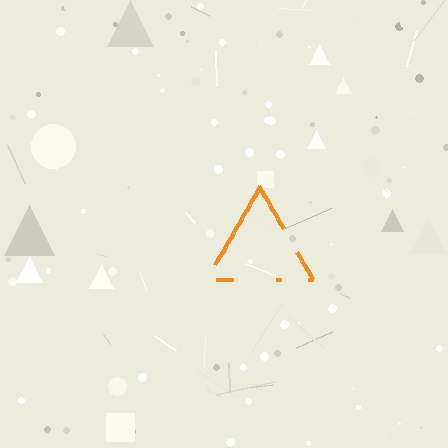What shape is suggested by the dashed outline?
The dashed outline suggests a triangle.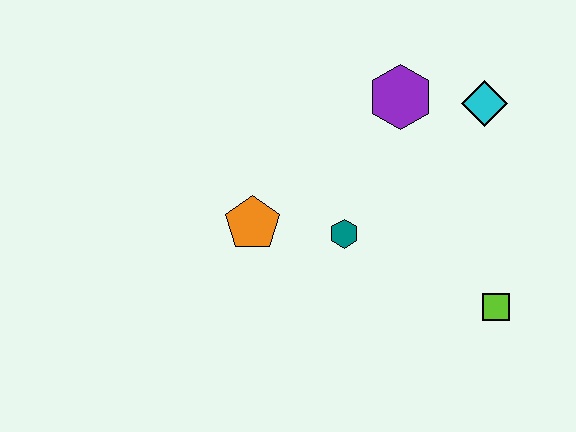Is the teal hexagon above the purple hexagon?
No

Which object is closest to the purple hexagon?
The cyan diamond is closest to the purple hexagon.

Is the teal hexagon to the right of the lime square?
No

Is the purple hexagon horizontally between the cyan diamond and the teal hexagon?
Yes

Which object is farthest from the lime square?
The orange pentagon is farthest from the lime square.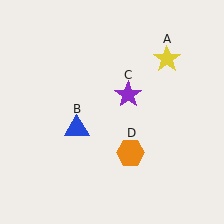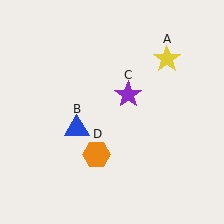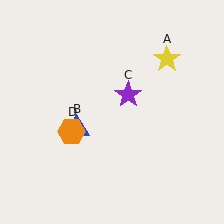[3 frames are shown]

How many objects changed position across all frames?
1 object changed position: orange hexagon (object D).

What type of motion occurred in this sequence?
The orange hexagon (object D) rotated clockwise around the center of the scene.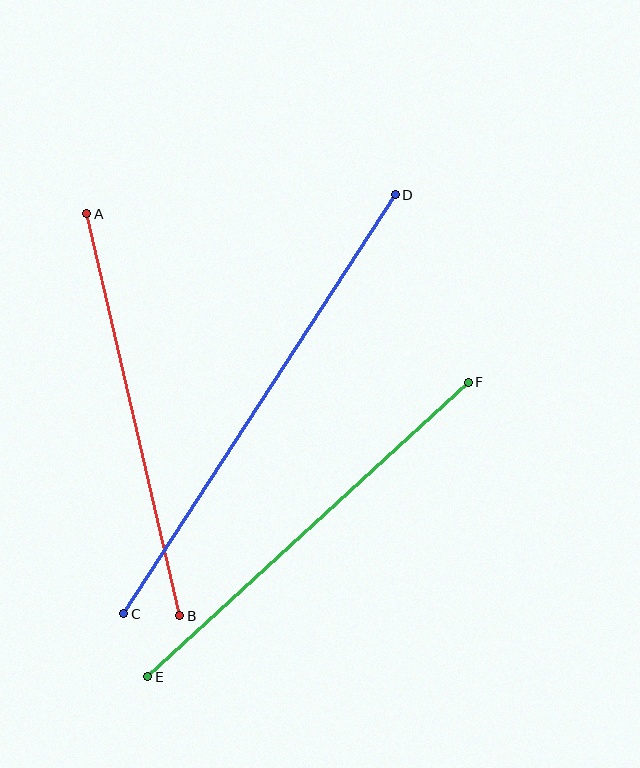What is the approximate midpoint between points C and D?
The midpoint is at approximately (260, 404) pixels.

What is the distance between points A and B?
The distance is approximately 413 pixels.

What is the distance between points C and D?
The distance is approximately 499 pixels.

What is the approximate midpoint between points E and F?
The midpoint is at approximately (308, 529) pixels.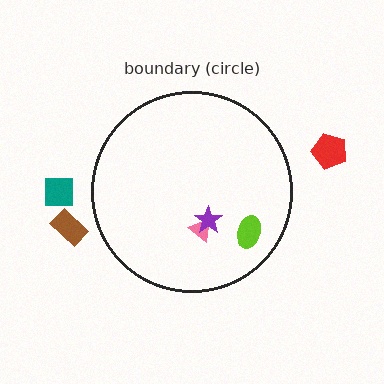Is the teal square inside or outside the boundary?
Outside.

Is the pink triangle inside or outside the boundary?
Inside.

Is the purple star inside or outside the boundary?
Inside.